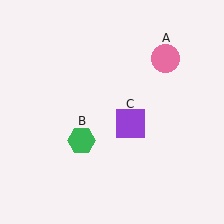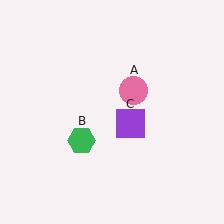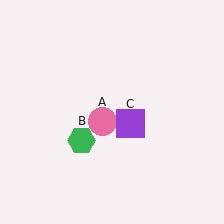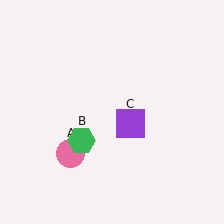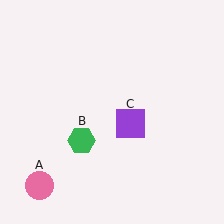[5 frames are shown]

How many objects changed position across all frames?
1 object changed position: pink circle (object A).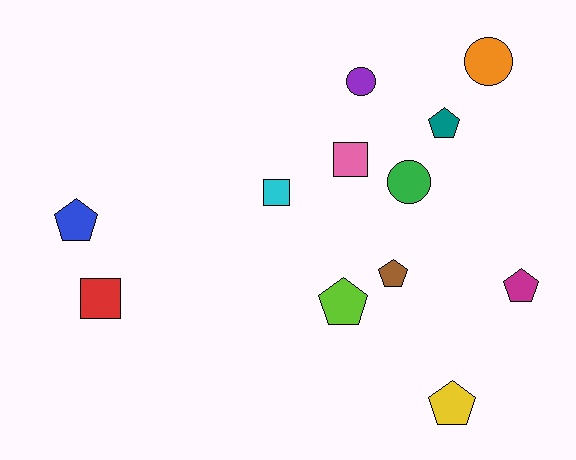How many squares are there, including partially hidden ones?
There are 3 squares.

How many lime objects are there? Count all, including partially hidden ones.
There is 1 lime object.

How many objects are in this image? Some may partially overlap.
There are 12 objects.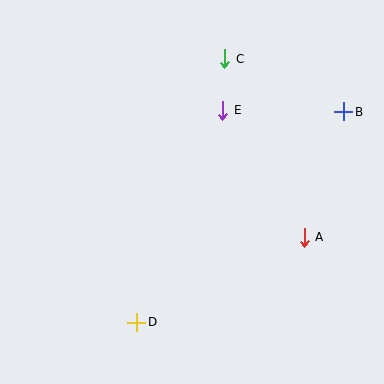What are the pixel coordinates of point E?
Point E is at (223, 110).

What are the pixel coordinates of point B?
Point B is at (344, 112).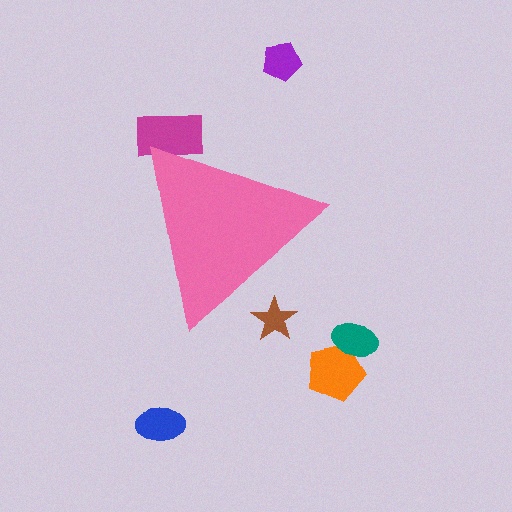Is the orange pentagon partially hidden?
No, the orange pentagon is fully visible.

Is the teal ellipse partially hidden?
No, the teal ellipse is fully visible.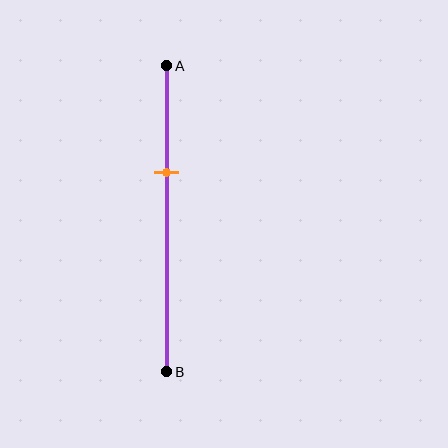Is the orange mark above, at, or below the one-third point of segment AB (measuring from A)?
The orange mark is approximately at the one-third point of segment AB.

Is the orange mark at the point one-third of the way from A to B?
Yes, the mark is approximately at the one-third point.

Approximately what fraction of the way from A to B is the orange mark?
The orange mark is approximately 35% of the way from A to B.